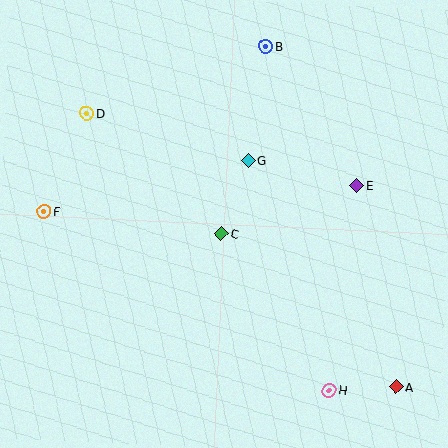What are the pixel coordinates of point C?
Point C is at (221, 234).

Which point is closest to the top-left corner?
Point D is closest to the top-left corner.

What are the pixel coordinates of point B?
Point B is at (266, 47).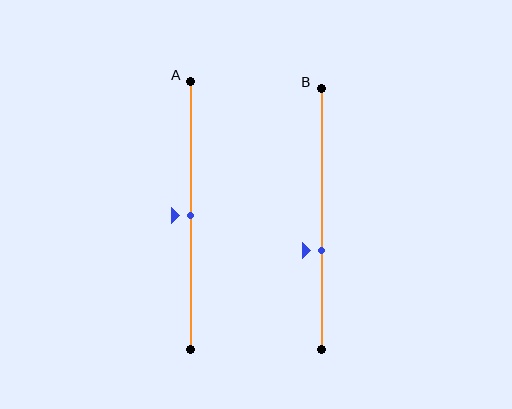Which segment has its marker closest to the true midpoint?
Segment A has its marker closest to the true midpoint.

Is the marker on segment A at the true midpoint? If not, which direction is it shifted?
Yes, the marker on segment A is at the true midpoint.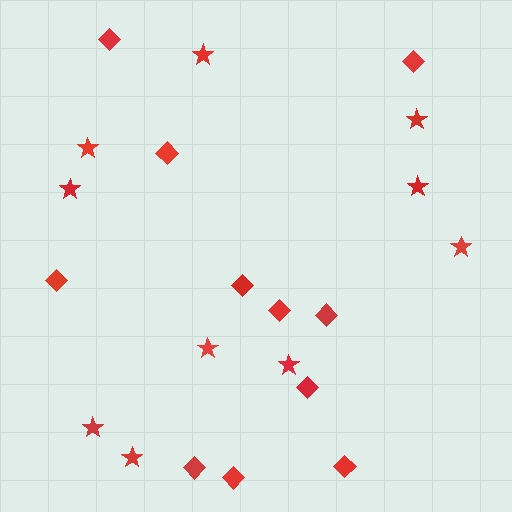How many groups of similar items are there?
There are 2 groups: one group of diamonds (11) and one group of stars (10).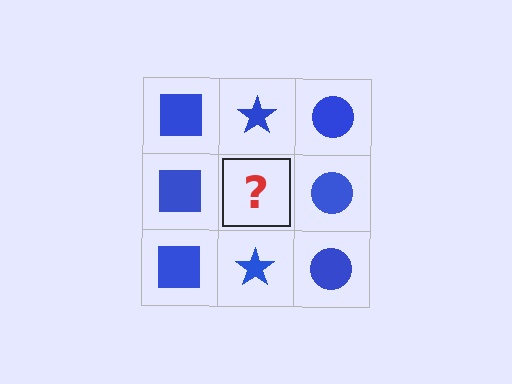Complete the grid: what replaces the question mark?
The question mark should be replaced with a blue star.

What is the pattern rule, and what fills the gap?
The rule is that each column has a consistent shape. The gap should be filled with a blue star.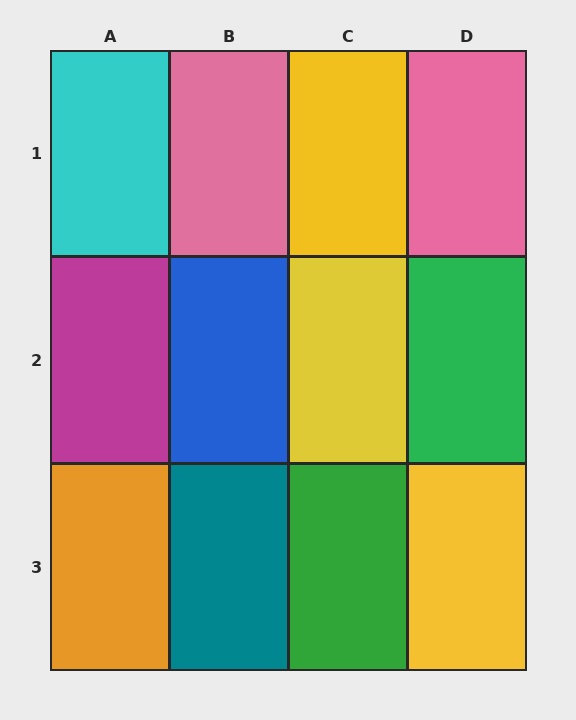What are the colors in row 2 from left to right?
Magenta, blue, yellow, green.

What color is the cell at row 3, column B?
Teal.